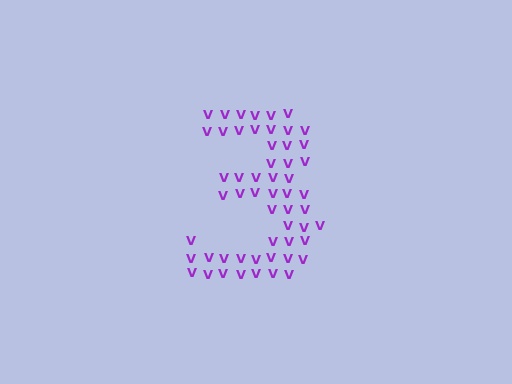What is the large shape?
The large shape is the digit 3.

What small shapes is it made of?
It is made of small letter V's.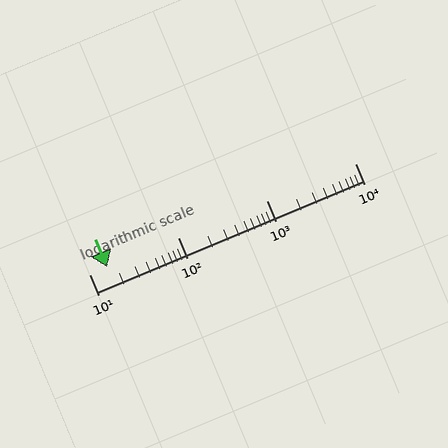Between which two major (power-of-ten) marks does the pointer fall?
The pointer is between 10 and 100.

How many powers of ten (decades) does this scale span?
The scale spans 3 decades, from 10 to 10000.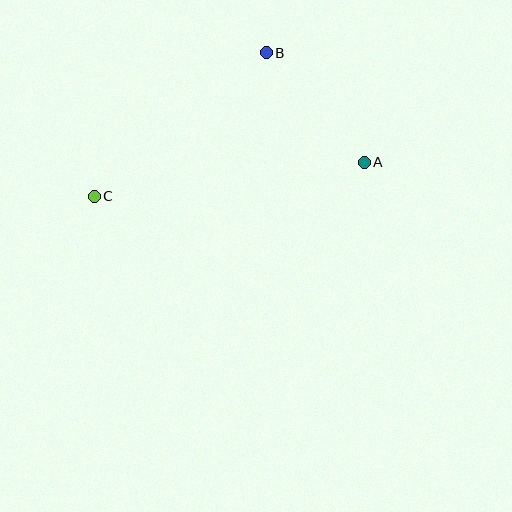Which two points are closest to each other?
Points A and B are closest to each other.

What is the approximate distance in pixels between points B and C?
The distance between B and C is approximately 225 pixels.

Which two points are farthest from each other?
Points A and C are farthest from each other.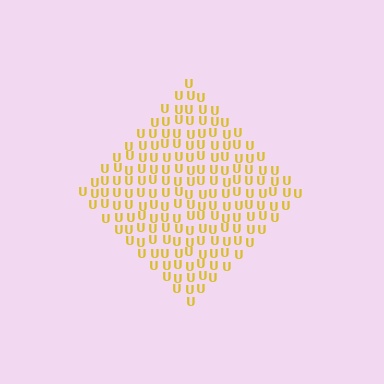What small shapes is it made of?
It is made of small letter U's.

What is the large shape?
The large shape is a diamond.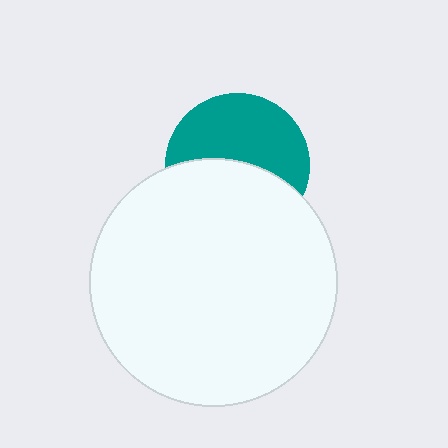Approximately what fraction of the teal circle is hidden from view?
Roughly 48% of the teal circle is hidden behind the white circle.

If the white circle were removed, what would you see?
You would see the complete teal circle.